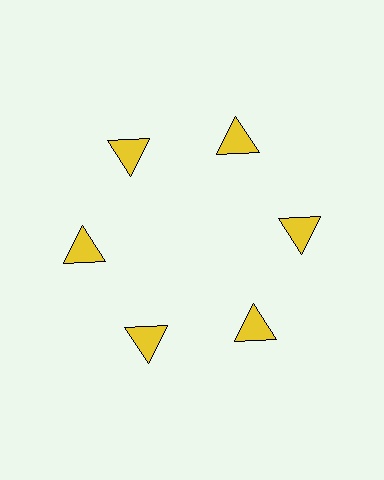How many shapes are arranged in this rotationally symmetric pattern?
There are 6 shapes, arranged in 6 groups of 1.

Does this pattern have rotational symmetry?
Yes, this pattern has 6-fold rotational symmetry. It looks the same after rotating 60 degrees around the center.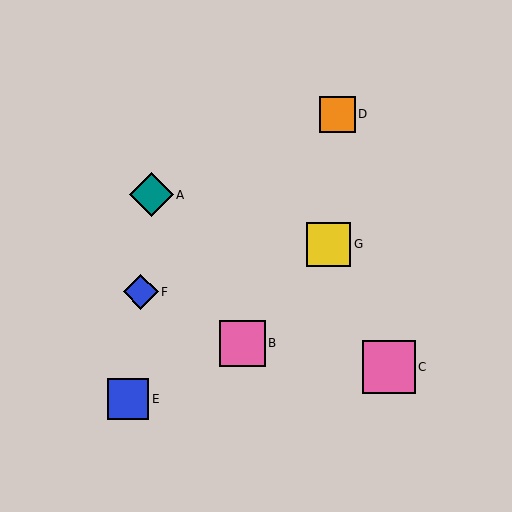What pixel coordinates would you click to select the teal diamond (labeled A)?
Click at (151, 195) to select the teal diamond A.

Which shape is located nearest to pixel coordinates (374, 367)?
The pink square (labeled C) at (389, 367) is nearest to that location.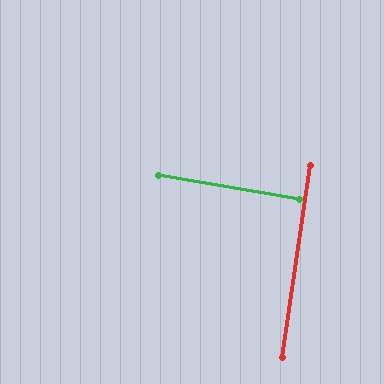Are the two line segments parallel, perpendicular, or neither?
Perpendicular — they meet at approximately 89°.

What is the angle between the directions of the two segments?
Approximately 89 degrees.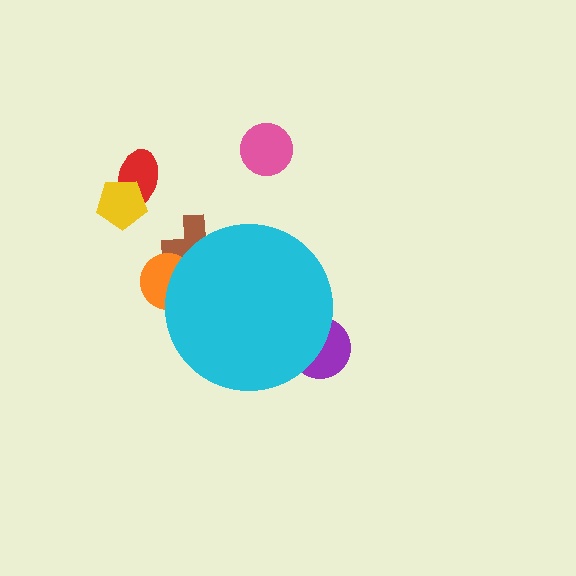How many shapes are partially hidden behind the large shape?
3 shapes are partially hidden.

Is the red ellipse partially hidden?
No, the red ellipse is fully visible.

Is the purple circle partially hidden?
Yes, the purple circle is partially hidden behind the cyan circle.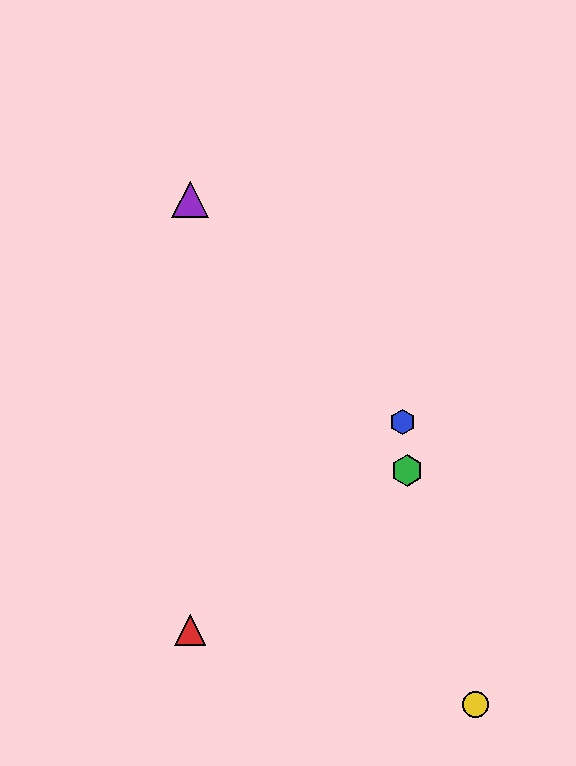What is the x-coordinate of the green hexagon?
The green hexagon is at x≈407.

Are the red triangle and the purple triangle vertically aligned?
Yes, both are at x≈190.